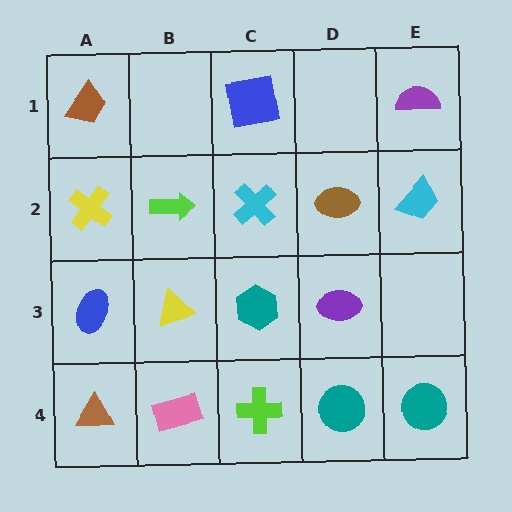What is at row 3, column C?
A teal hexagon.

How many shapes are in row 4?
5 shapes.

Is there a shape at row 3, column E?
No, that cell is empty.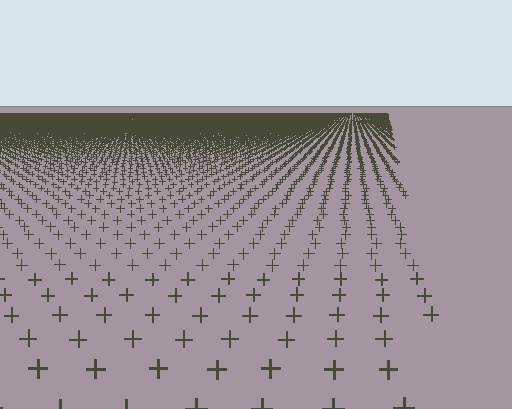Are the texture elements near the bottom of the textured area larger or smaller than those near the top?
Larger. Near the bottom, elements are closer to the viewer and appear at a bigger on-screen size.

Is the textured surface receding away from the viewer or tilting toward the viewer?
The surface is receding away from the viewer. Texture elements get smaller and denser toward the top.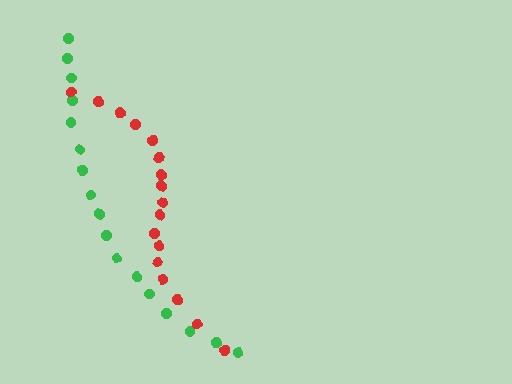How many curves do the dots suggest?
There are 2 distinct paths.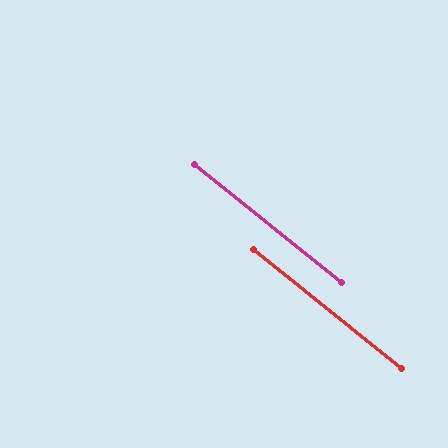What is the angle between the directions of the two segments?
Approximately 0 degrees.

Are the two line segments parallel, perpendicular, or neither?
Parallel — their directions differ by only 0.2°.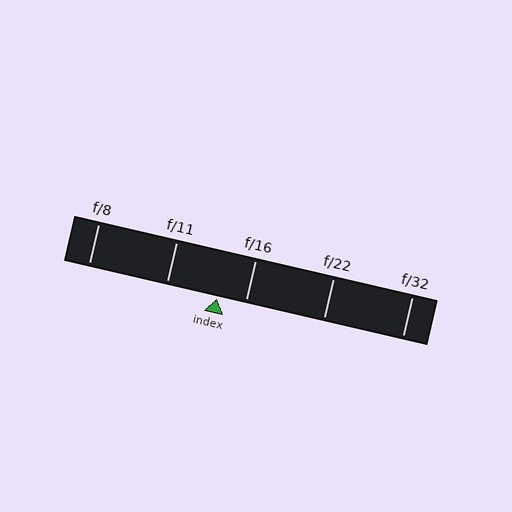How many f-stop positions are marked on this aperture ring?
There are 5 f-stop positions marked.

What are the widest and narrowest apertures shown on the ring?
The widest aperture shown is f/8 and the narrowest is f/32.